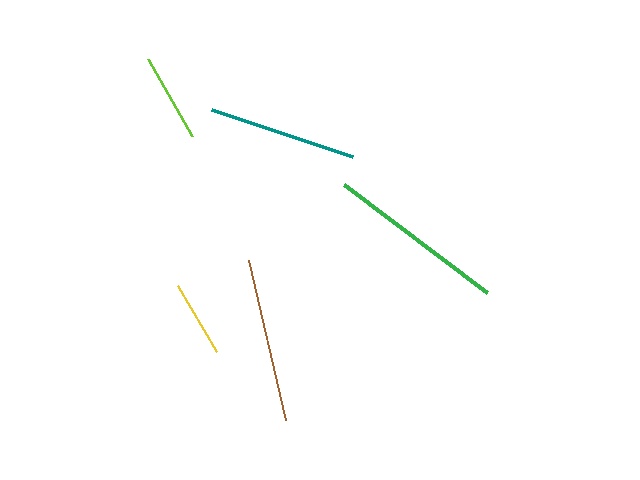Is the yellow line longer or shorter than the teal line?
The teal line is longer than the yellow line.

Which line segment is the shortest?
The yellow line is the shortest at approximately 77 pixels.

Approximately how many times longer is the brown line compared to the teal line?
The brown line is approximately 1.1 times the length of the teal line.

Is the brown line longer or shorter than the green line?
The green line is longer than the brown line.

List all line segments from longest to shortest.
From longest to shortest: green, brown, teal, lime, yellow.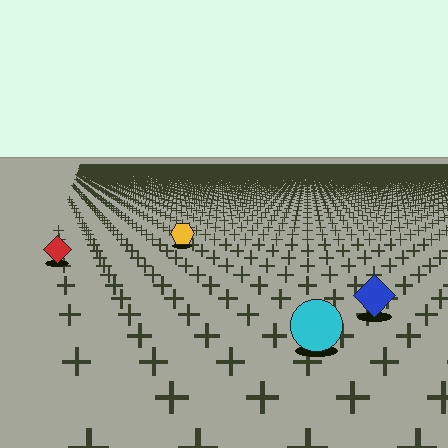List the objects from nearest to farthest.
From nearest to farthest: the cyan circle, the blue diamond, the red diamond, the yellow hexagon.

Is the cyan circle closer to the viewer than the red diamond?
Yes. The cyan circle is closer — you can tell from the texture gradient: the ground texture is coarser near it.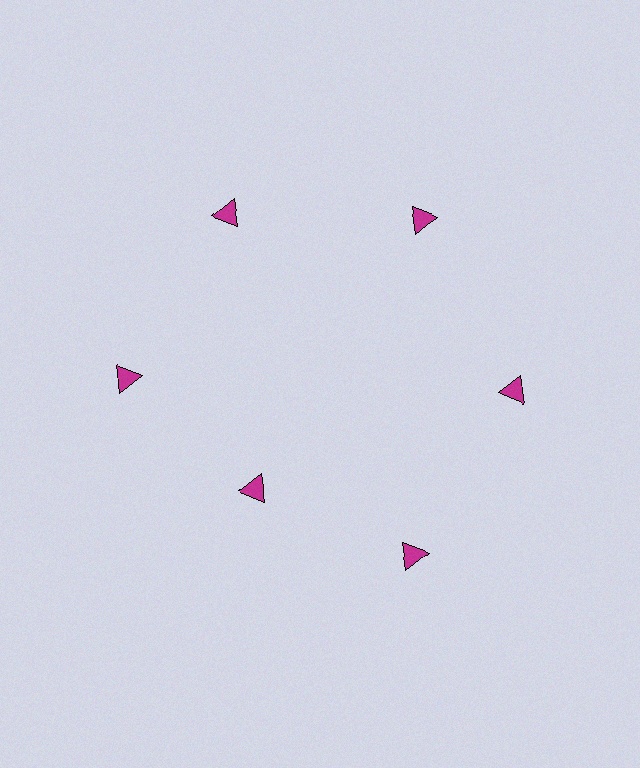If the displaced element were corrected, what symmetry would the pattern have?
It would have 6-fold rotational symmetry — the pattern would map onto itself every 60 degrees.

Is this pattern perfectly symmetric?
No. The 6 magenta triangles are arranged in a ring, but one element near the 7 o'clock position is pulled inward toward the center, breaking the 6-fold rotational symmetry.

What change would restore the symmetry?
The symmetry would be restored by moving it outward, back onto the ring so that all 6 triangles sit at equal angles and equal distance from the center.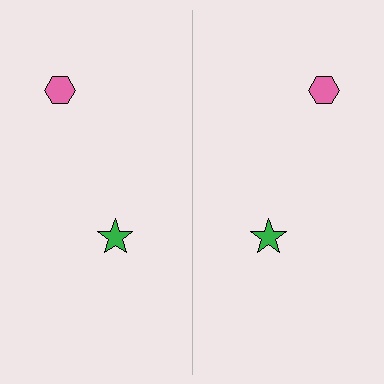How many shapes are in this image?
There are 4 shapes in this image.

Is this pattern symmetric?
Yes, this pattern has bilateral (reflection) symmetry.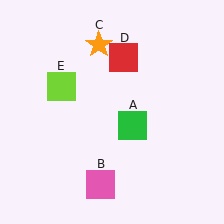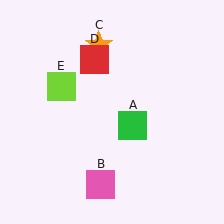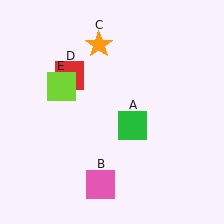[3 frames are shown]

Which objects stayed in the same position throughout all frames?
Green square (object A) and pink square (object B) and orange star (object C) and lime square (object E) remained stationary.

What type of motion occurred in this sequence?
The red square (object D) rotated counterclockwise around the center of the scene.